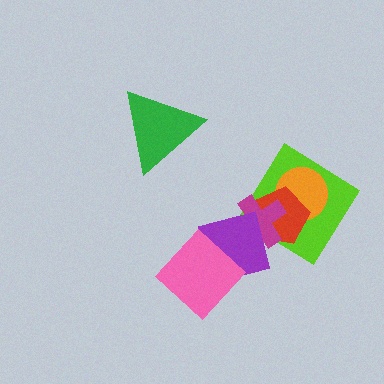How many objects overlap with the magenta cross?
3 objects overlap with the magenta cross.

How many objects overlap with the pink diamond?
1 object overlaps with the pink diamond.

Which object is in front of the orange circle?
The red pentagon is in front of the orange circle.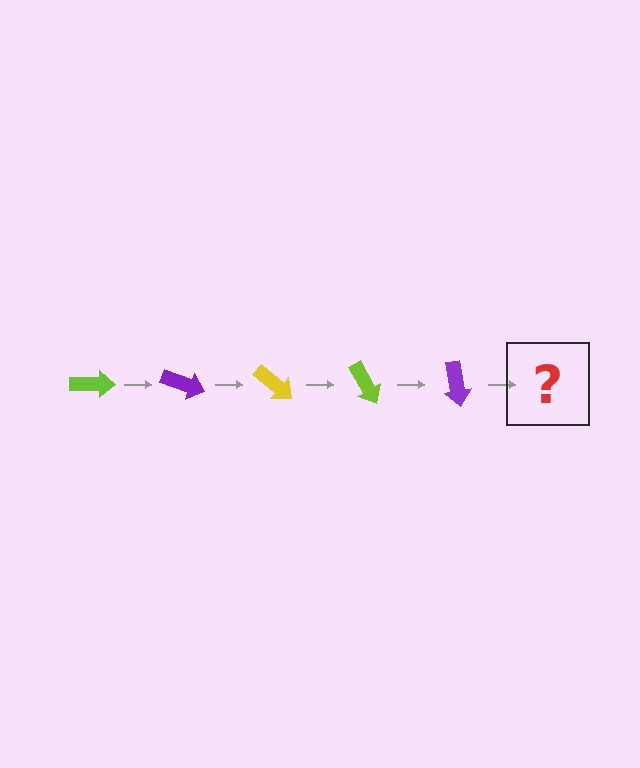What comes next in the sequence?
The next element should be a yellow arrow, rotated 100 degrees from the start.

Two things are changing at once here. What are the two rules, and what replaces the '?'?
The two rules are that it rotates 20 degrees each step and the color cycles through lime, purple, and yellow. The '?' should be a yellow arrow, rotated 100 degrees from the start.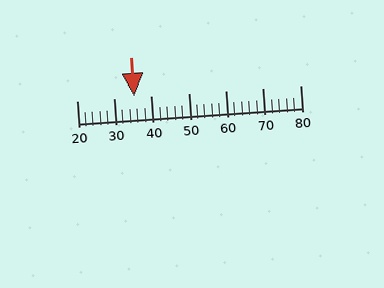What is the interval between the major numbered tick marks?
The major tick marks are spaced 10 units apart.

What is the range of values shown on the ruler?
The ruler shows values from 20 to 80.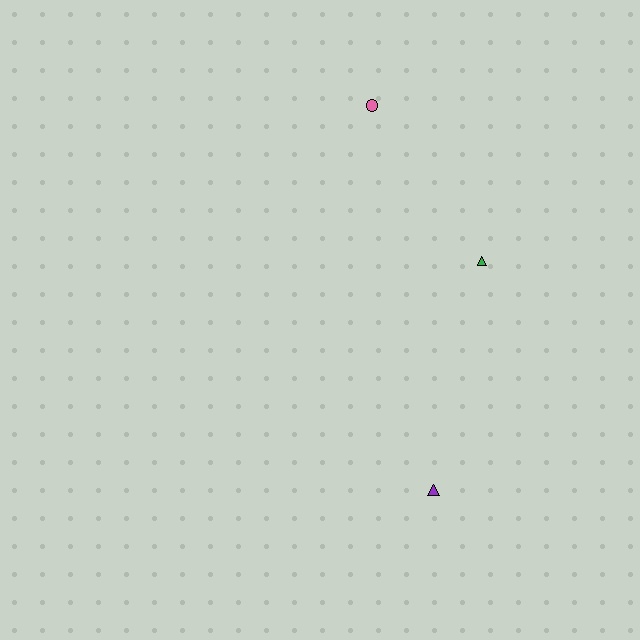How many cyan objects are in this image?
There are no cyan objects.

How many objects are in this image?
There are 3 objects.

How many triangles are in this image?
There are 2 triangles.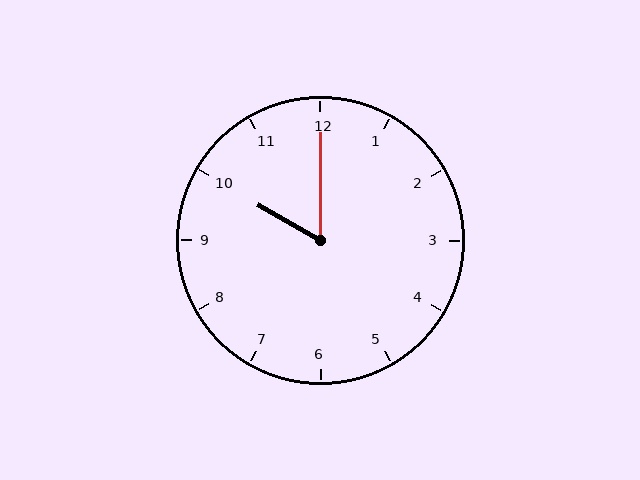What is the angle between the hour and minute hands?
Approximately 60 degrees.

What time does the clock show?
10:00.